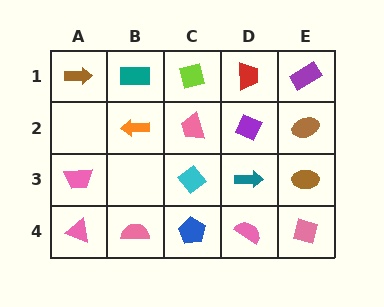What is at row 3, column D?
A teal arrow.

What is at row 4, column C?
A blue pentagon.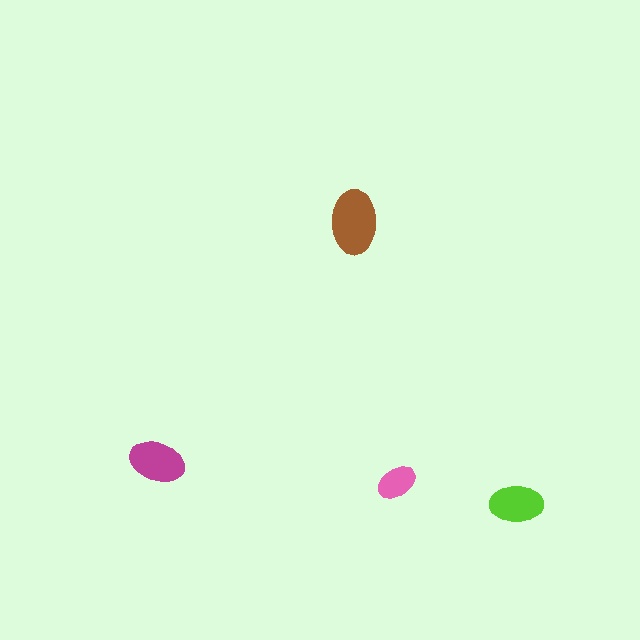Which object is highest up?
The brown ellipse is topmost.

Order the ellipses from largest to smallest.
the brown one, the magenta one, the lime one, the pink one.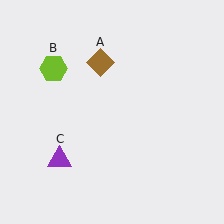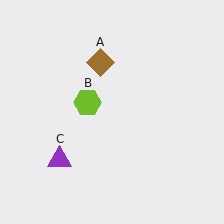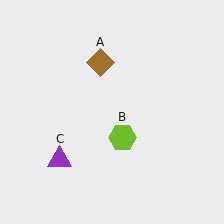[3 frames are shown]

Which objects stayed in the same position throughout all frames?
Brown diamond (object A) and purple triangle (object C) remained stationary.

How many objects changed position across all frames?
1 object changed position: lime hexagon (object B).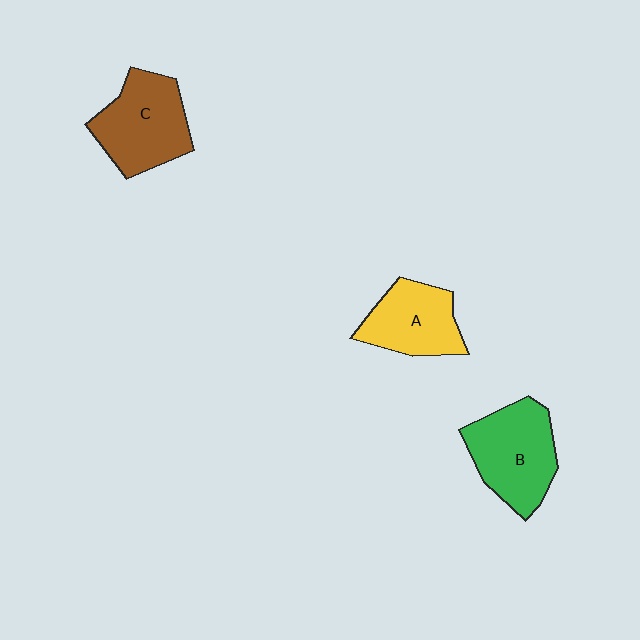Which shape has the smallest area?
Shape A (yellow).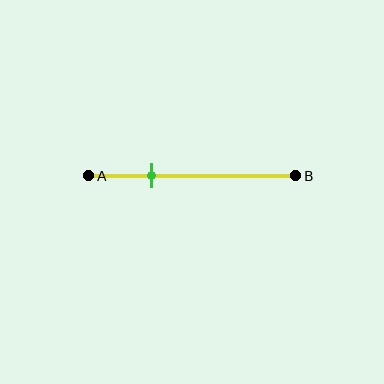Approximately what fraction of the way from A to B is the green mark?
The green mark is approximately 30% of the way from A to B.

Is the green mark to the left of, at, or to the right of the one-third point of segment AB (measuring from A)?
The green mark is approximately at the one-third point of segment AB.